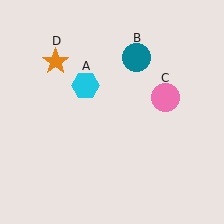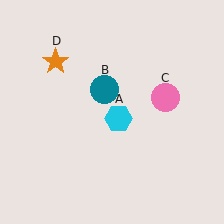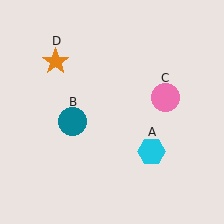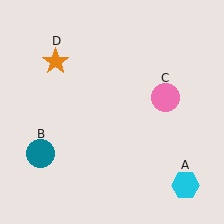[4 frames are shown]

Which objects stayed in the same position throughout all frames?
Pink circle (object C) and orange star (object D) remained stationary.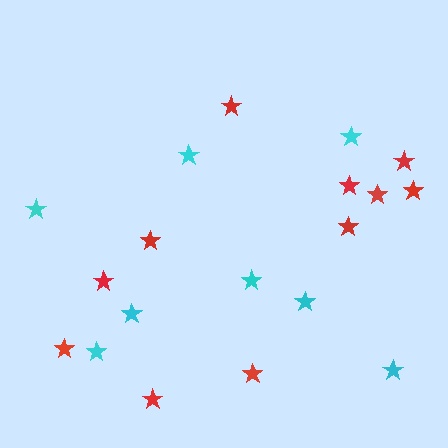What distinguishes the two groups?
There are 2 groups: one group of cyan stars (8) and one group of red stars (11).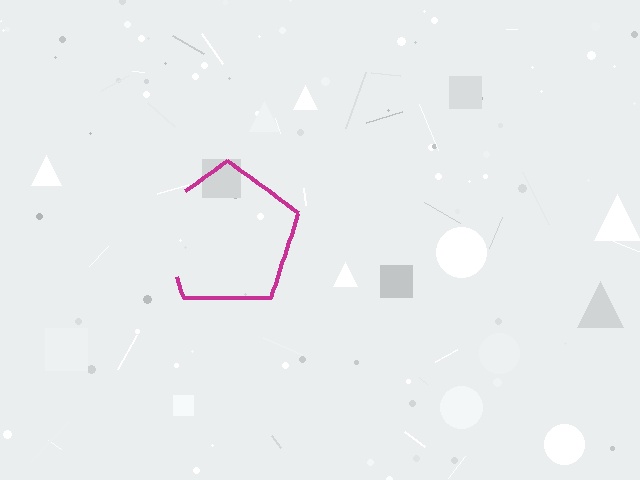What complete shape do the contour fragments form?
The contour fragments form a pentagon.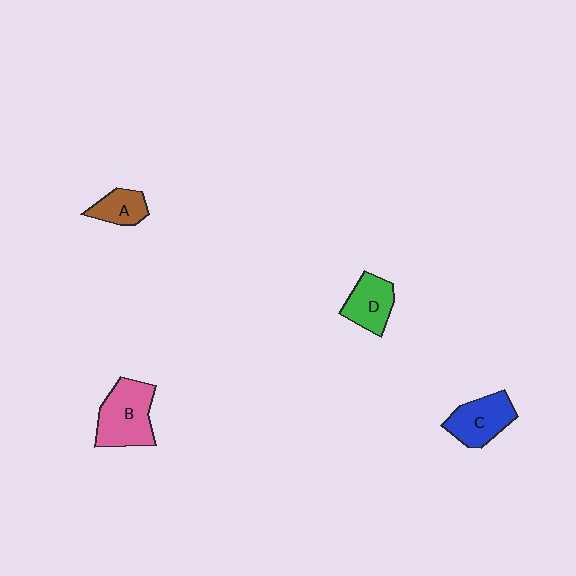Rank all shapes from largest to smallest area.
From largest to smallest: B (pink), C (blue), D (green), A (brown).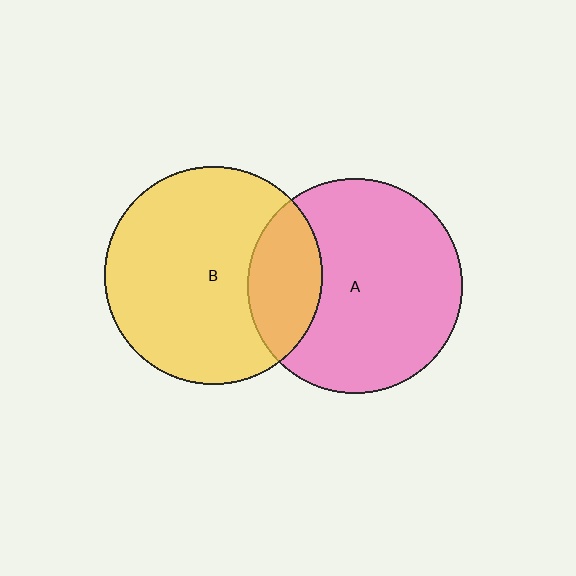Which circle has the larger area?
Circle B (yellow).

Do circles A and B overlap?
Yes.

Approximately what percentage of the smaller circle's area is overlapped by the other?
Approximately 25%.